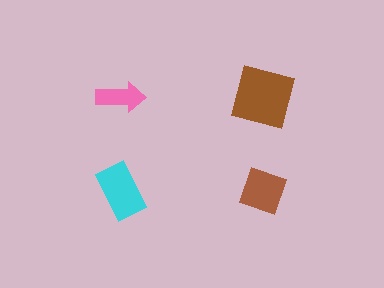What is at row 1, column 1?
A pink arrow.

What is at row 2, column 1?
A cyan rectangle.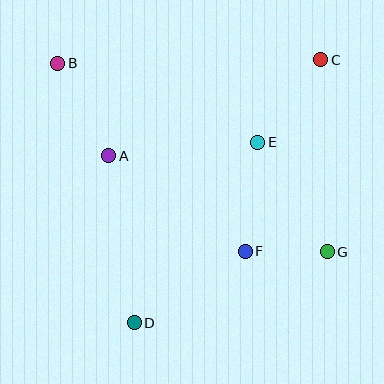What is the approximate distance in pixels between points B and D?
The distance between B and D is approximately 271 pixels.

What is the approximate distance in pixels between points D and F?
The distance between D and F is approximately 132 pixels.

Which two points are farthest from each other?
Points B and G are farthest from each other.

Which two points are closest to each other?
Points F and G are closest to each other.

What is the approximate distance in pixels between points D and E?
The distance between D and E is approximately 219 pixels.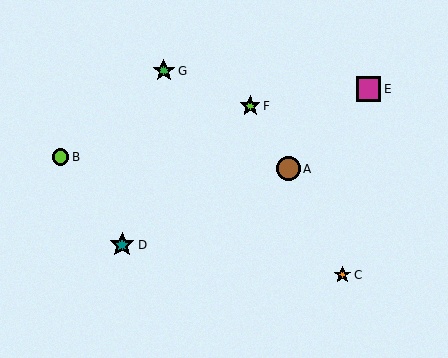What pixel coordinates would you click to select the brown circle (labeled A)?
Click at (288, 169) to select the brown circle A.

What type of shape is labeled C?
Shape C is an orange star.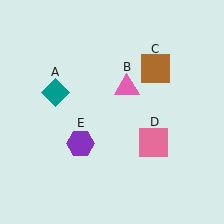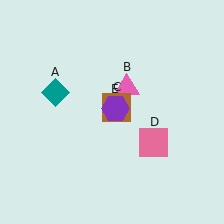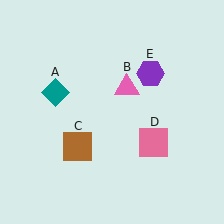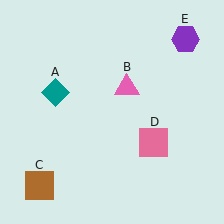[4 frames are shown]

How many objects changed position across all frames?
2 objects changed position: brown square (object C), purple hexagon (object E).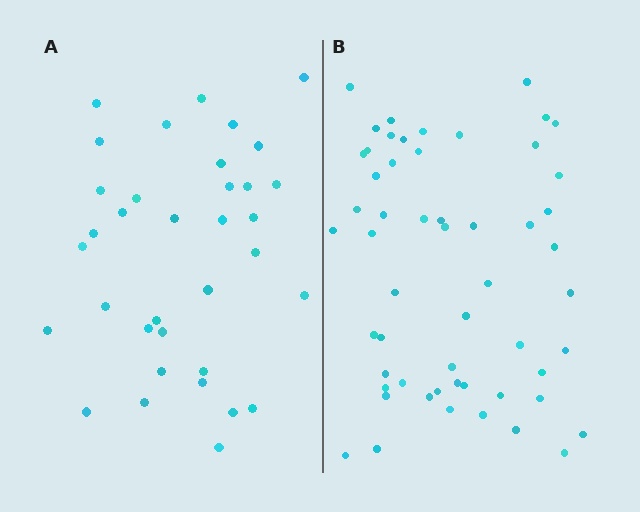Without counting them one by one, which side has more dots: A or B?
Region B (the right region) has more dots.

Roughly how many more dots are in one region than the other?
Region B has approximately 20 more dots than region A.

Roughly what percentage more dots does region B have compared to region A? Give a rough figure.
About 55% more.